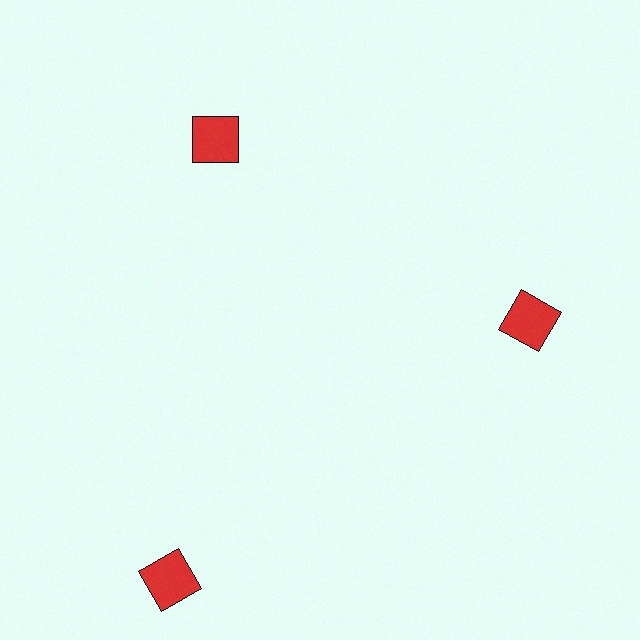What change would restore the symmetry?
The symmetry would be restored by moving it inward, back onto the ring so that all 3 squares sit at equal angles and equal distance from the center.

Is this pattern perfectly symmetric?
No. The 3 red squares are arranged in a ring, but one element near the 7 o'clock position is pushed outward from the center, breaking the 3-fold rotational symmetry.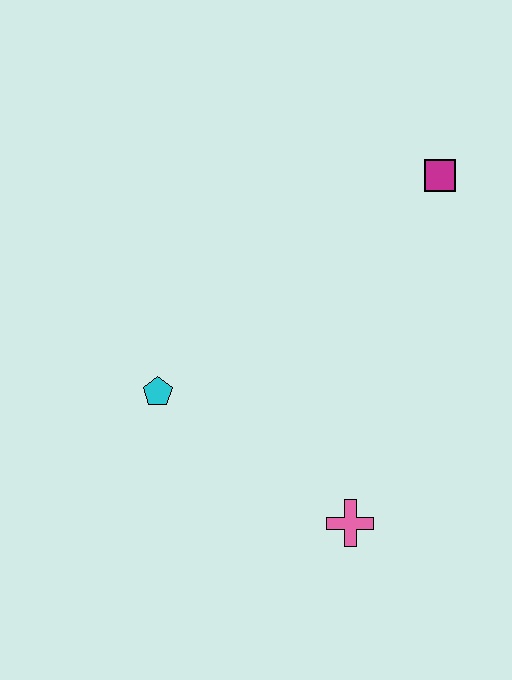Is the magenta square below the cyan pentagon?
No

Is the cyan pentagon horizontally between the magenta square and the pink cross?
No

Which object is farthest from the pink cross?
The magenta square is farthest from the pink cross.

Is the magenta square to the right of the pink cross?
Yes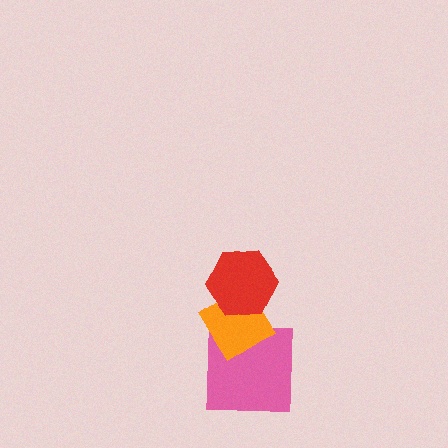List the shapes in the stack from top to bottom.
From top to bottom: the red hexagon, the orange diamond, the pink square.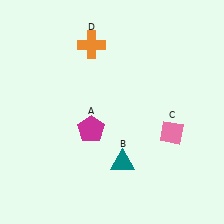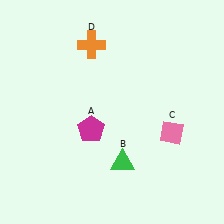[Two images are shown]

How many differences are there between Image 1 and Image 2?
There is 1 difference between the two images.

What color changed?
The triangle (B) changed from teal in Image 1 to green in Image 2.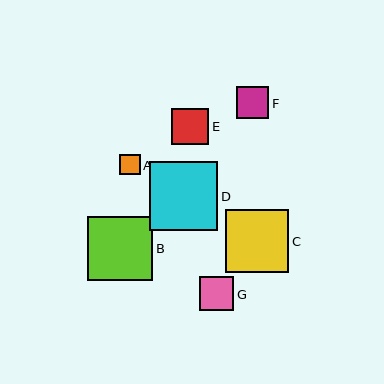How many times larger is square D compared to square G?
Square D is approximately 2.0 times the size of square G.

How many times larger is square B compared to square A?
Square B is approximately 3.1 times the size of square A.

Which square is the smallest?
Square A is the smallest with a size of approximately 21 pixels.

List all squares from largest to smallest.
From largest to smallest: D, B, C, E, G, F, A.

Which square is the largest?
Square D is the largest with a size of approximately 69 pixels.